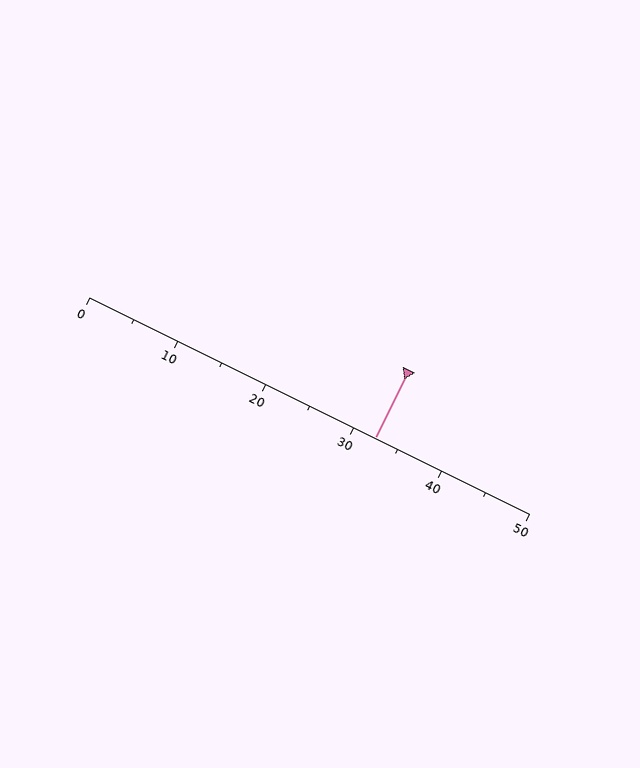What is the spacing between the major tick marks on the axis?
The major ticks are spaced 10 apart.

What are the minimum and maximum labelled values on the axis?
The axis runs from 0 to 50.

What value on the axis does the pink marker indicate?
The marker indicates approximately 32.5.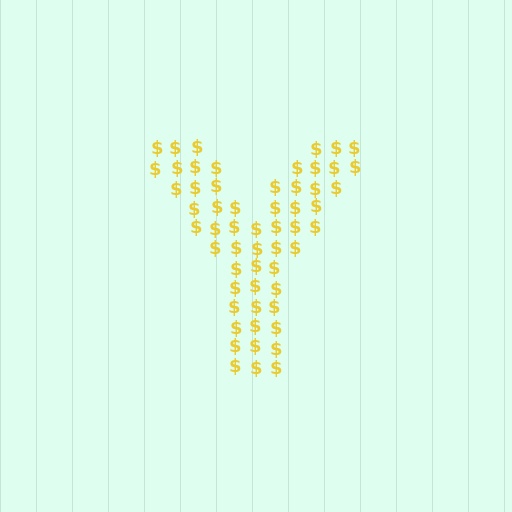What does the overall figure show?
The overall figure shows the letter Y.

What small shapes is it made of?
It is made of small dollar signs.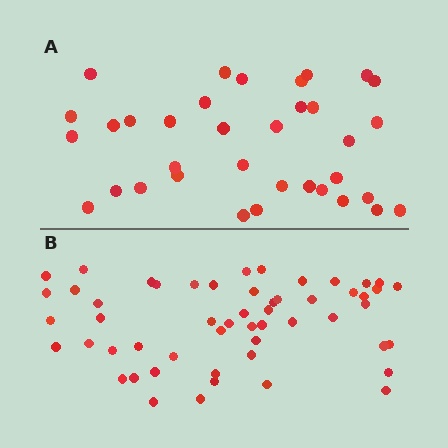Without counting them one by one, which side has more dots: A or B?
Region B (the bottom region) has more dots.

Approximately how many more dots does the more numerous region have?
Region B has approximately 20 more dots than region A.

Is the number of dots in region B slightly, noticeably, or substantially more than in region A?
Region B has substantially more. The ratio is roughly 1.5 to 1.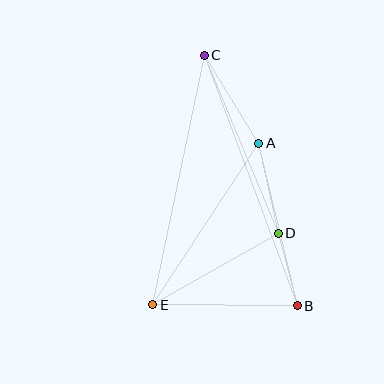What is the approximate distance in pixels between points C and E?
The distance between C and E is approximately 254 pixels.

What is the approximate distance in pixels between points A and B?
The distance between A and B is approximately 167 pixels.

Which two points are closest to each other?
Points B and D are closest to each other.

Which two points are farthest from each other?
Points B and C are farthest from each other.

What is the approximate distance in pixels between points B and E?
The distance between B and E is approximately 144 pixels.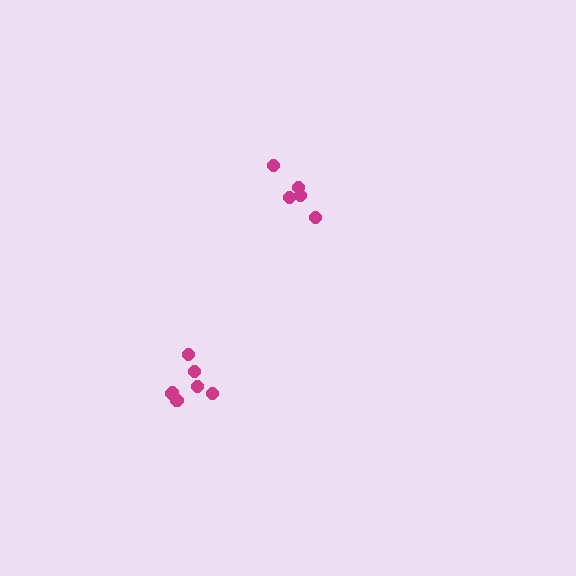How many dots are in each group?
Group 1: 7 dots, Group 2: 5 dots (12 total).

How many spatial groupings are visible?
There are 2 spatial groupings.